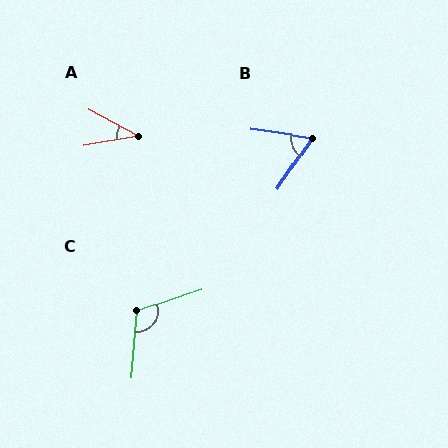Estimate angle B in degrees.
Approximately 65 degrees.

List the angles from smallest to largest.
A (38°), B (65°), C (114°).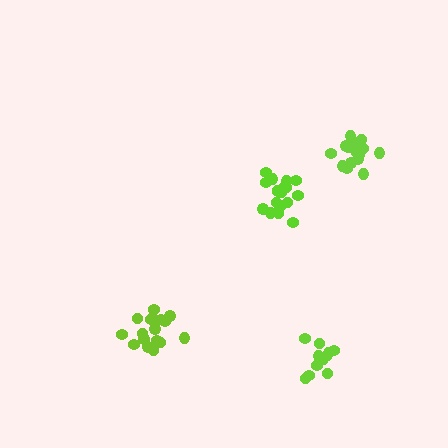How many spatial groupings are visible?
There are 4 spatial groupings.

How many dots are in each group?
Group 1: 18 dots, Group 2: 12 dots, Group 3: 18 dots, Group 4: 18 dots (66 total).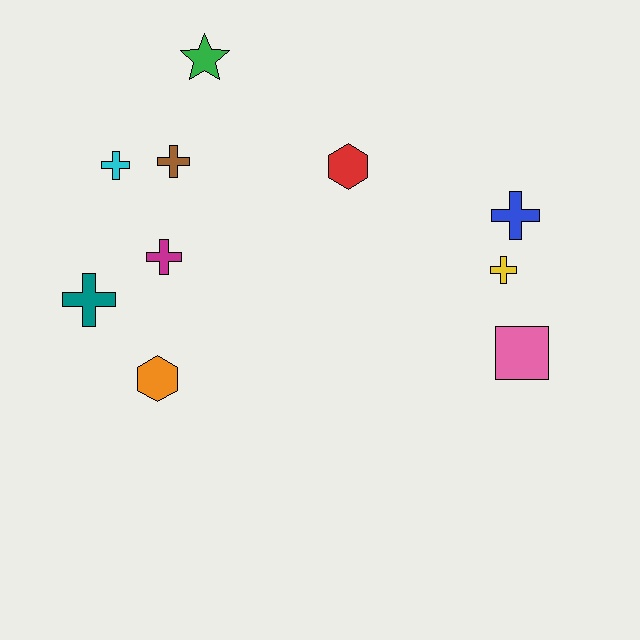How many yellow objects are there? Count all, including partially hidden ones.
There is 1 yellow object.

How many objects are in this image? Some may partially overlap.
There are 10 objects.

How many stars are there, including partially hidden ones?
There is 1 star.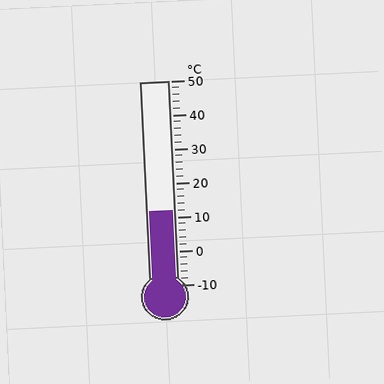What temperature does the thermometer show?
The thermometer shows approximately 12°C.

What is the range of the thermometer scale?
The thermometer scale ranges from -10°C to 50°C.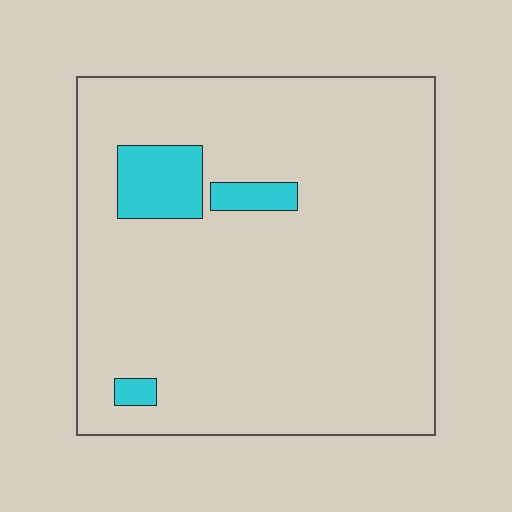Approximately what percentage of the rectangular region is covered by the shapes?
Approximately 10%.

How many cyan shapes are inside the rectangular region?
3.